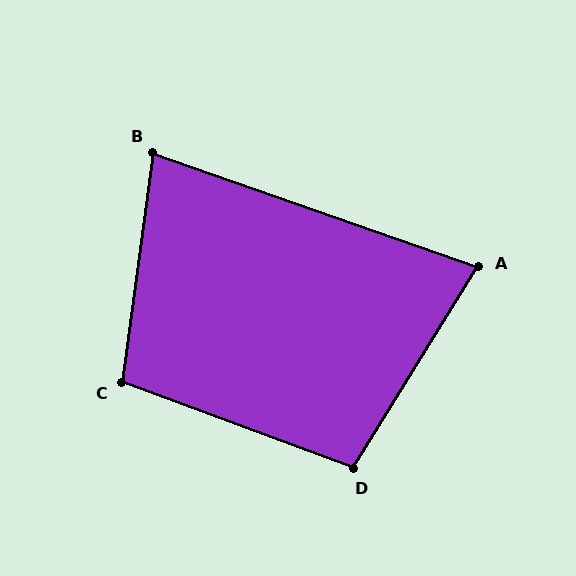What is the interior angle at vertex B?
Approximately 78 degrees (acute).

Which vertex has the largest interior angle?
C, at approximately 102 degrees.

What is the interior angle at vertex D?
Approximately 102 degrees (obtuse).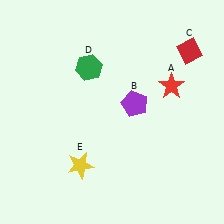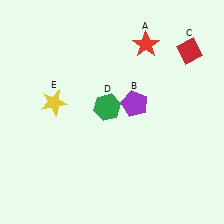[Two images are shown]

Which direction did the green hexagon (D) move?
The green hexagon (D) moved down.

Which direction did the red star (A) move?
The red star (A) moved up.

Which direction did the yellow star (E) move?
The yellow star (E) moved up.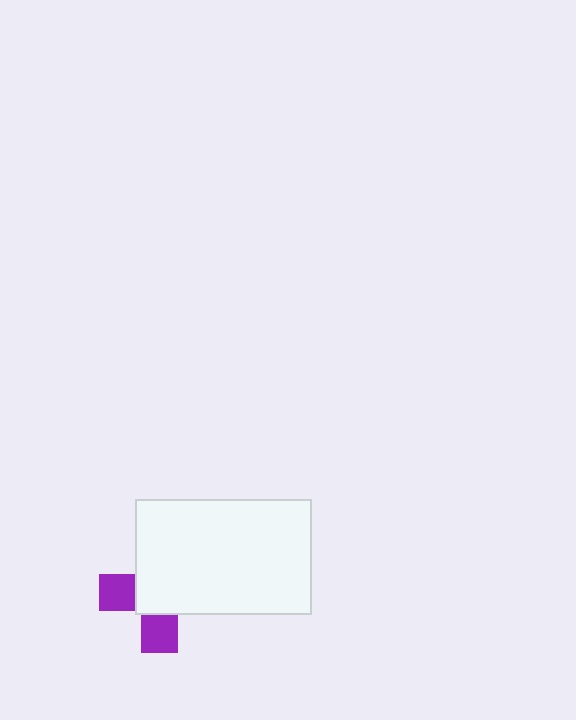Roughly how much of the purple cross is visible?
A small part of it is visible (roughly 36%).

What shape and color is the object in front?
The object in front is a white rectangle.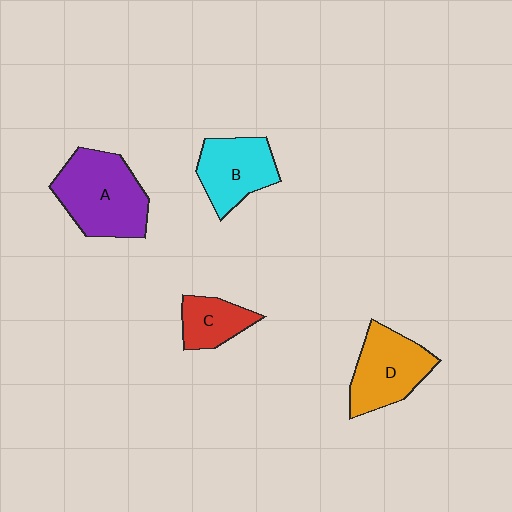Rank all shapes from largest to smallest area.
From largest to smallest: A (purple), D (orange), B (cyan), C (red).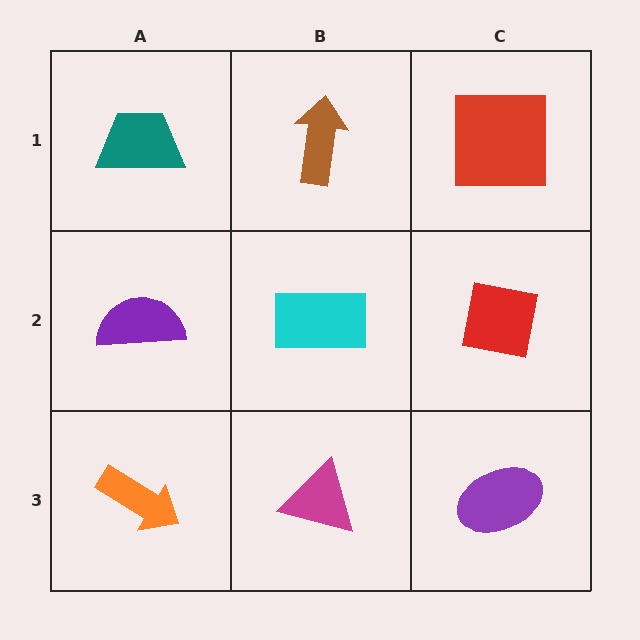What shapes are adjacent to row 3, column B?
A cyan rectangle (row 2, column B), an orange arrow (row 3, column A), a purple ellipse (row 3, column C).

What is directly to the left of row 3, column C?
A magenta triangle.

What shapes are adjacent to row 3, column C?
A red square (row 2, column C), a magenta triangle (row 3, column B).